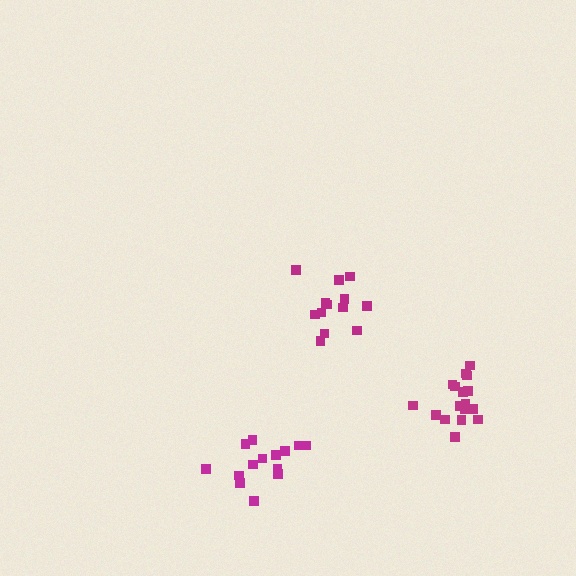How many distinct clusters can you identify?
There are 3 distinct clusters.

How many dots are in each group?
Group 1: 13 dots, Group 2: 17 dots, Group 3: 14 dots (44 total).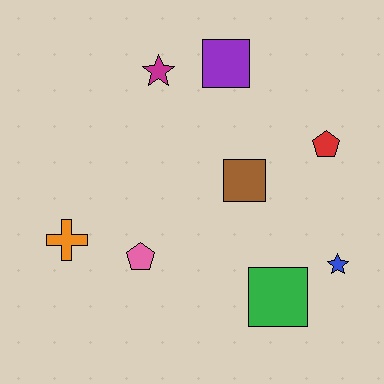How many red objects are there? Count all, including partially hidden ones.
There is 1 red object.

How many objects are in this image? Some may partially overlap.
There are 8 objects.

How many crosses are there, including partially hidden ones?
There is 1 cross.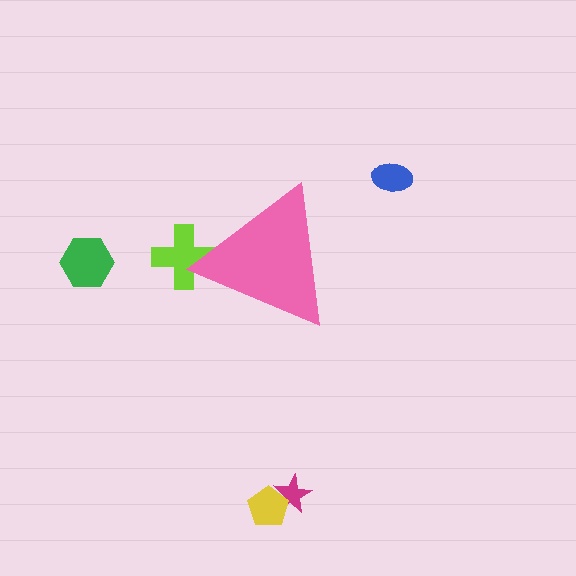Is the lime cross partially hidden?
Yes, the lime cross is partially hidden behind the pink triangle.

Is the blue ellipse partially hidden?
No, the blue ellipse is fully visible.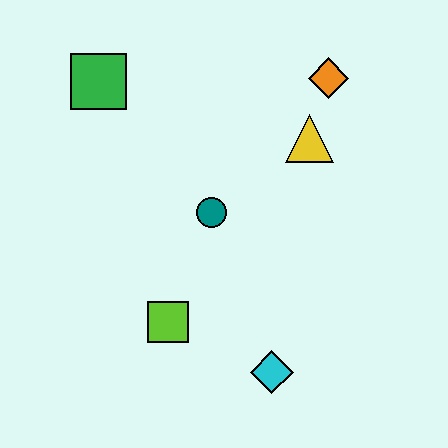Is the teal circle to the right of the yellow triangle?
No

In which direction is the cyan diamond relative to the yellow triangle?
The cyan diamond is below the yellow triangle.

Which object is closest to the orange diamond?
The yellow triangle is closest to the orange diamond.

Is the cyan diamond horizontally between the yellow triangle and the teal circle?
Yes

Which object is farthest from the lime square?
The orange diamond is farthest from the lime square.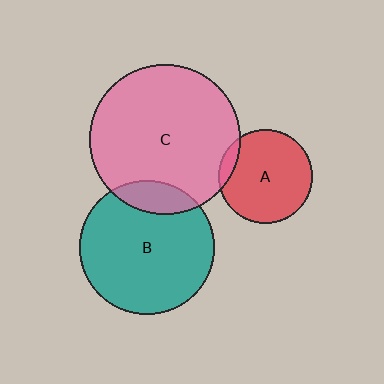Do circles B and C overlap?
Yes.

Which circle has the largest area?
Circle C (pink).